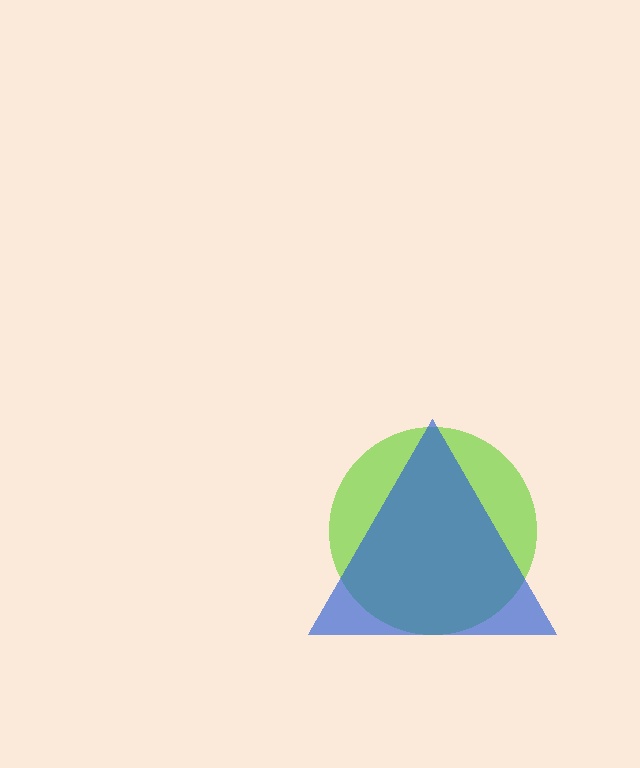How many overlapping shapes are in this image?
There are 2 overlapping shapes in the image.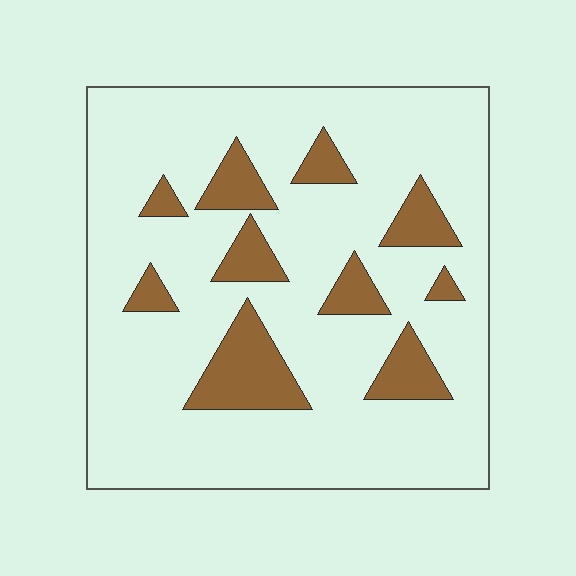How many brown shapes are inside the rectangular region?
10.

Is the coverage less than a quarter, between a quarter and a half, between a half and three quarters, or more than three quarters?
Less than a quarter.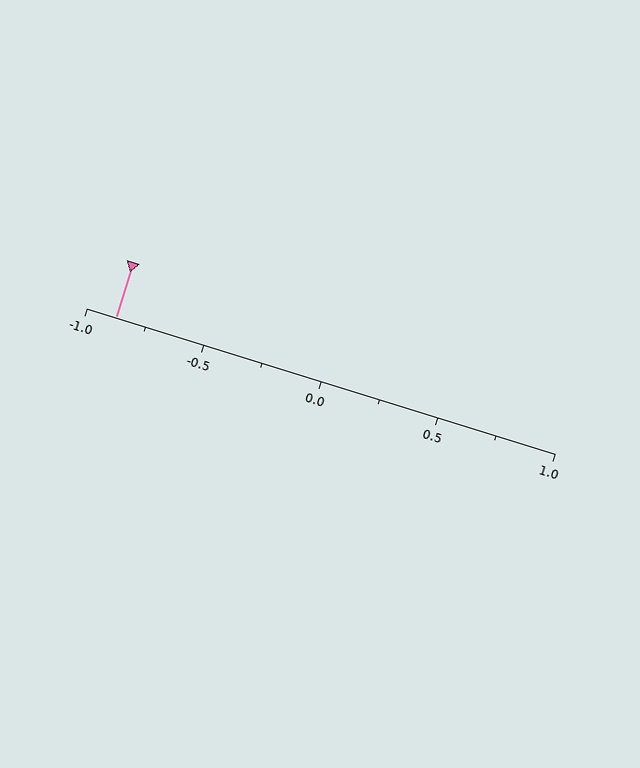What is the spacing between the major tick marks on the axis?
The major ticks are spaced 0.5 apart.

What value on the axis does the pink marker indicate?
The marker indicates approximately -0.88.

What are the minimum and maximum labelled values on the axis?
The axis runs from -1.0 to 1.0.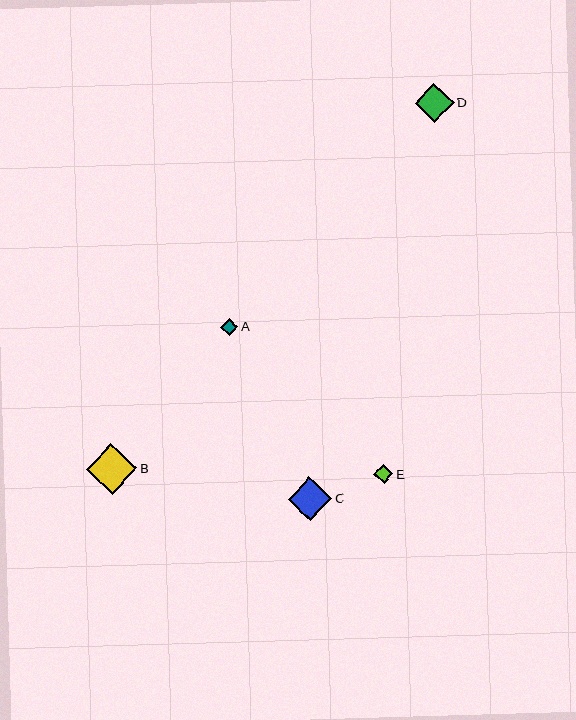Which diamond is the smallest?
Diamond A is the smallest with a size of approximately 17 pixels.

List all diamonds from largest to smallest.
From largest to smallest: B, C, D, E, A.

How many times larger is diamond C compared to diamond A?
Diamond C is approximately 2.6 times the size of diamond A.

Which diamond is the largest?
Diamond B is the largest with a size of approximately 51 pixels.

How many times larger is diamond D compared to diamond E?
Diamond D is approximately 2.0 times the size of diamond E.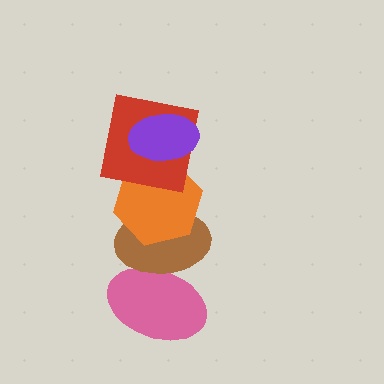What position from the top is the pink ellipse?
The pink ellipse is 5th from the top.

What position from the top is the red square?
The red square is 2nd from the top.